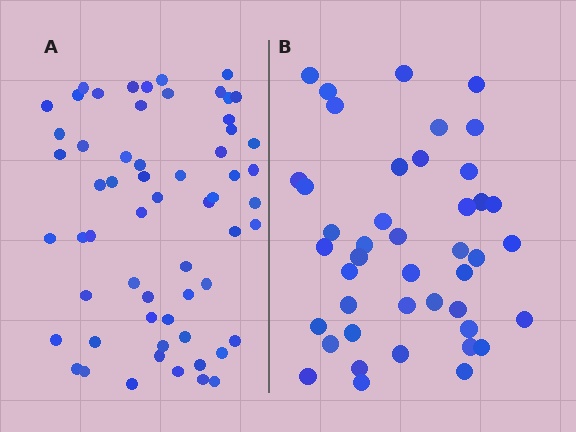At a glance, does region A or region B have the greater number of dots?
Region A (the left region) has more dots.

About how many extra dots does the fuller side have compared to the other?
Region A has approximately 15 more dots than region B.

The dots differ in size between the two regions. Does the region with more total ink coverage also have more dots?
No. Region B has more total ink coverage because its dots are larger, but region A actually contains more individual dots. Total area can be misleading — the number of items is what matters here.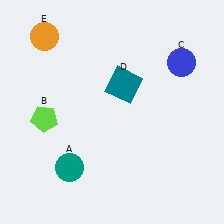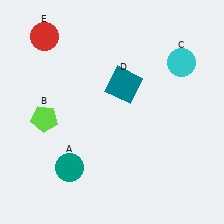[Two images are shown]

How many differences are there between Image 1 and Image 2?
There are 2 differences between the two images.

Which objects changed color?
C changed from blue to cyan. E changed from orange to red.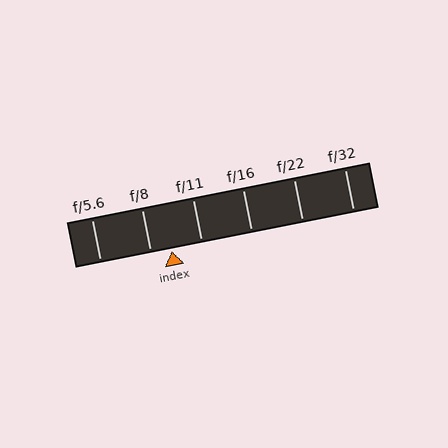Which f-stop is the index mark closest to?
The index mark is closest to f/8.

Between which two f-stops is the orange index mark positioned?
The index mark is between f/8 and f/11.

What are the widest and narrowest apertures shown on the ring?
The widest aperture shown is f/5.6 and the narrowest is f/32.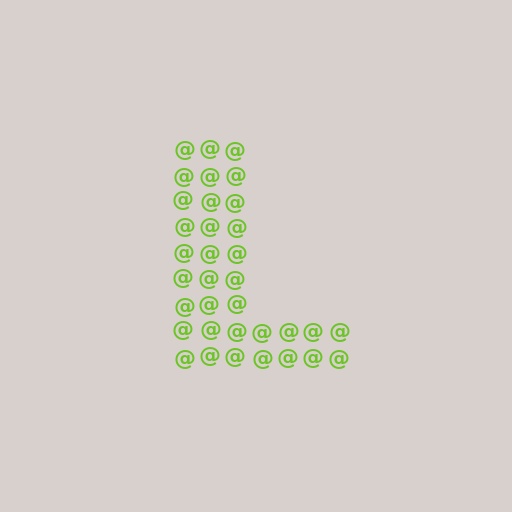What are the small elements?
The small elements are at signs.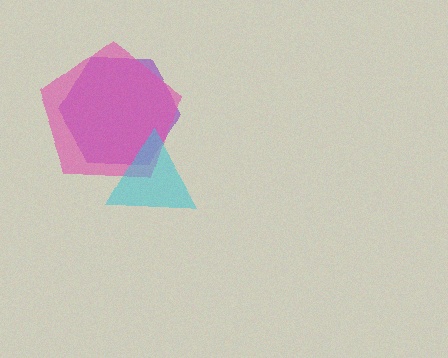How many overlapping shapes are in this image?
There are 3 overlapping shapes in the image.